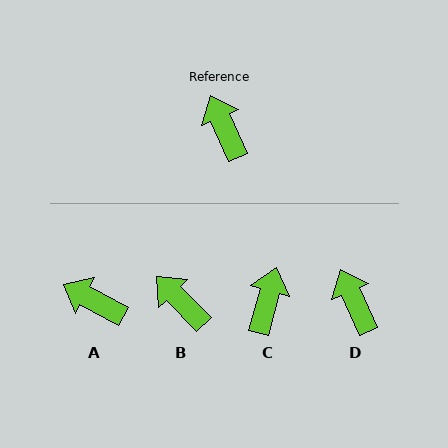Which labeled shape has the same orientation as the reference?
D.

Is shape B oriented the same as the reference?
No, it is off by about 20 degrees.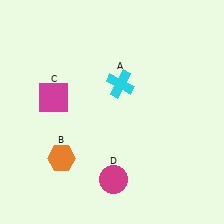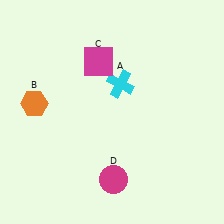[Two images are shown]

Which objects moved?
The objects that moved are: the orange hexagon (B), the magenta square (C).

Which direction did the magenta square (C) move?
The magenta square (C) moved right.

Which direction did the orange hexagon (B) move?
The orange hexagon (B) moved up.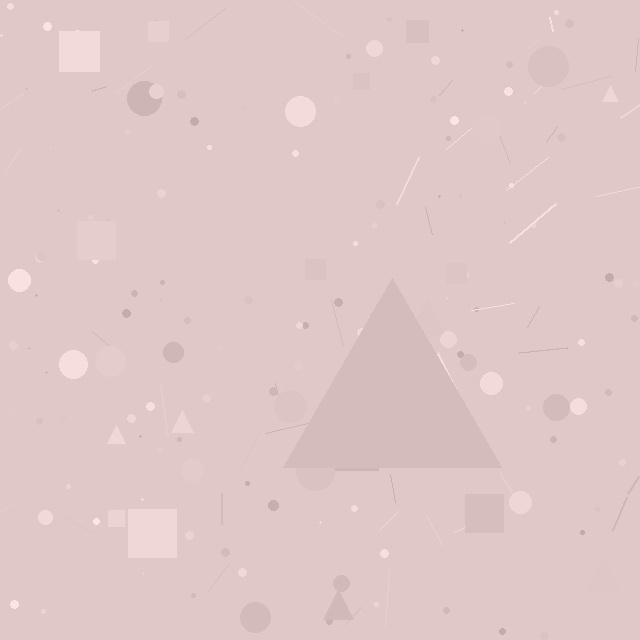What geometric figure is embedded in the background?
A triangle is embedded in the background.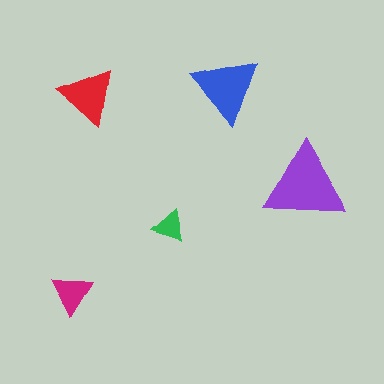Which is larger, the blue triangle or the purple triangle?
The purple one.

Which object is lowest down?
The magenta triangle is bottommost.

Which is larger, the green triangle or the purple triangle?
The purple one.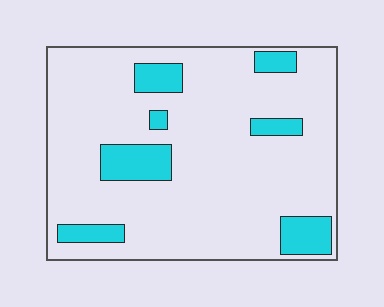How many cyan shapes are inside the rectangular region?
7.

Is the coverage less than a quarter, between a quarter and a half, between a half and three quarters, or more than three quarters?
Less than a quarter.